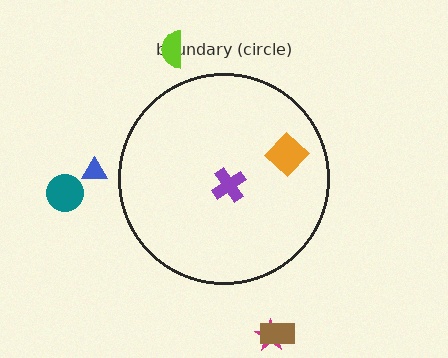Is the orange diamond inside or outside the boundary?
Inside.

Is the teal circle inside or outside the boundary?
Outside.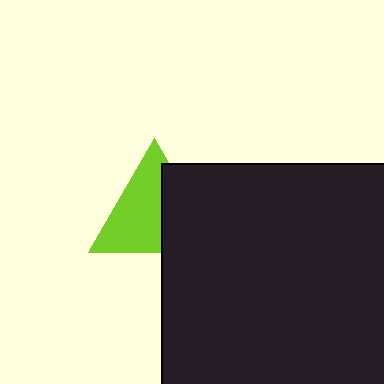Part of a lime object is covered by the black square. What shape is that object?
It is a triangle.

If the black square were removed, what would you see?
You would see the complete lime triangle.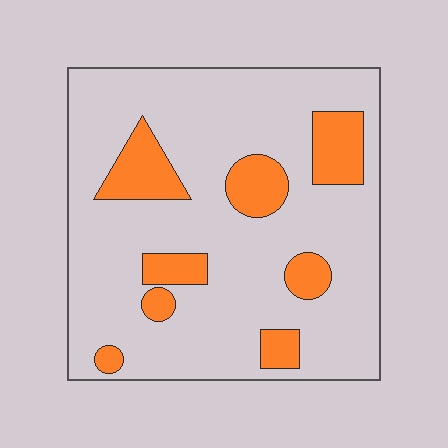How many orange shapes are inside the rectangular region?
8.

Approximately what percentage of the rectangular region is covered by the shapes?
Approximately 20%.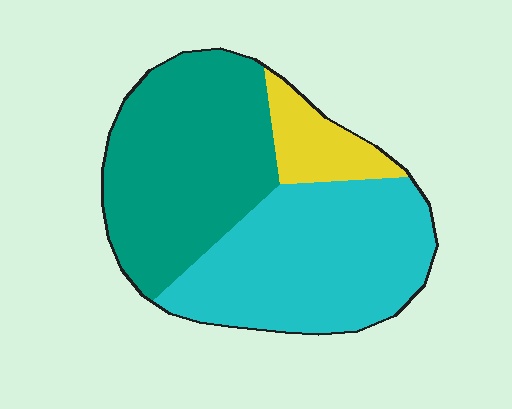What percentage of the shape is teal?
Teal covers around 45% of the shape.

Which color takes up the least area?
Yellow, at roughly 10%.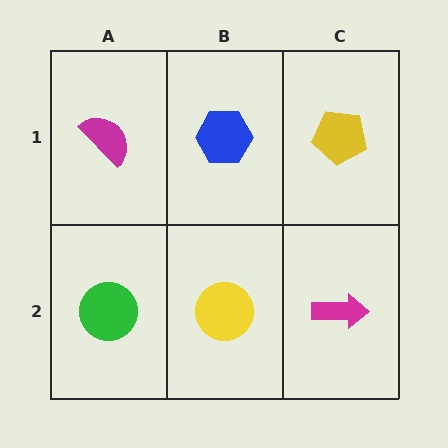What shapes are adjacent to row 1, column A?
A green circle (row 2, column A), a blue hexagon (row 1, column B).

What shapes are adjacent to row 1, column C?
A magenta arrow (row 2, column C), a blue hexagon (row 1, column B).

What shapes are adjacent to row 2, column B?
A blue hexagon (row 1, column B), a green circle (row 2, column A), a magenta arrow (row 2, column C).